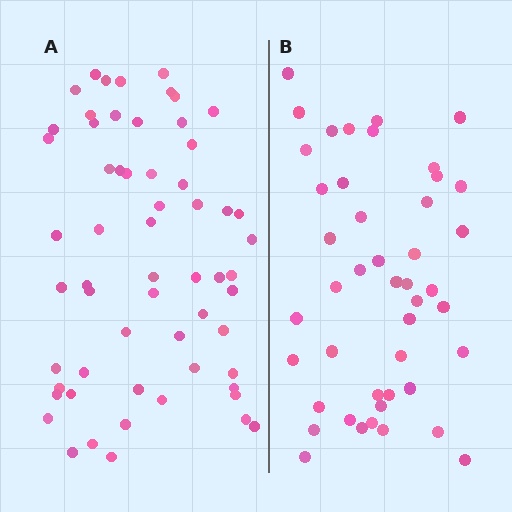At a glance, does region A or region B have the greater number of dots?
Region A (the left region) has more dots.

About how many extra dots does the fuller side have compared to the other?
Region A has approximately 15 more dots than region B.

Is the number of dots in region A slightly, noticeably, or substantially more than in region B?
Region A has noticeably more, but not dramatically so. The ratio is roughly 1.3 to 1.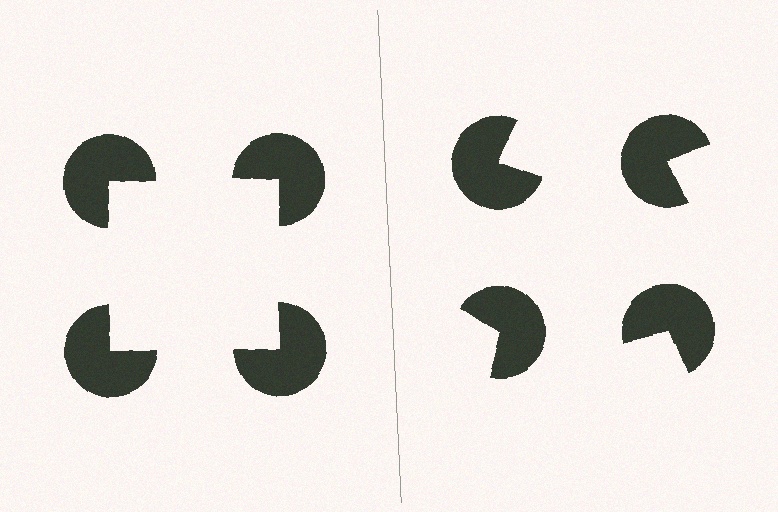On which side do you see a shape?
An illusory square appears on the left side. On the right side the wedge cuts are rotated, so no coherent shape forms.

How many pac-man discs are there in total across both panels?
8 — 4 on each side.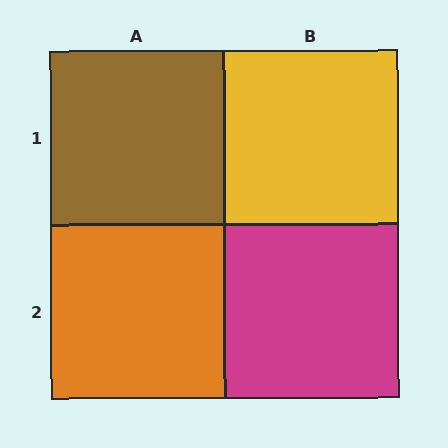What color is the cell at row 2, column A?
Orange.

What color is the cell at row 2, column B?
Magenta.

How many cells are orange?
1 cell is orange.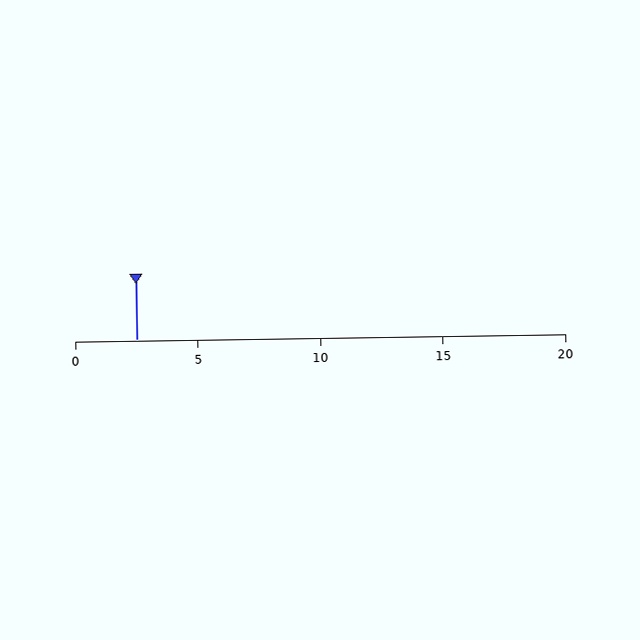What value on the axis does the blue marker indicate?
The marker indicates approximately 2.5.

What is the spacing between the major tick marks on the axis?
The major ticks are spaced 5 apart.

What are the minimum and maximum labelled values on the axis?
The axis runs from 0 to 20.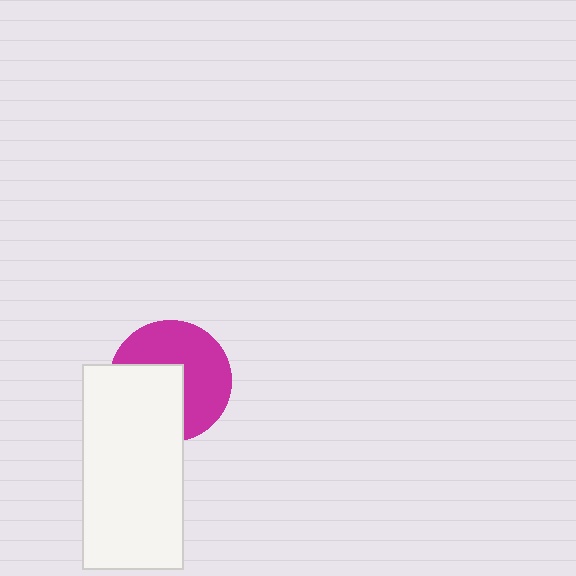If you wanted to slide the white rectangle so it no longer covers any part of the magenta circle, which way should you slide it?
Slide it toward the lower-left — that is the most direct way to separate the two shapes.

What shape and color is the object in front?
The object in front is a white rectangle.